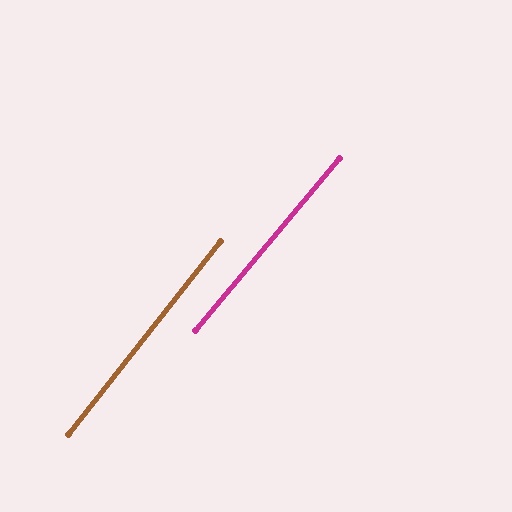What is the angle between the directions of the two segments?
Approximately 2 degrees.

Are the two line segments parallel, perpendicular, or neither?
Parallel — their directions differ by only 1.7°.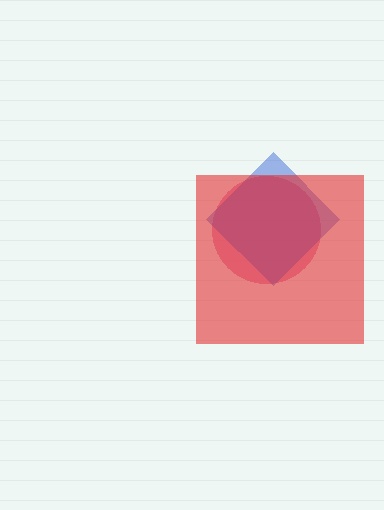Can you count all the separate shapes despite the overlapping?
Yes, there are 3 separate shapes.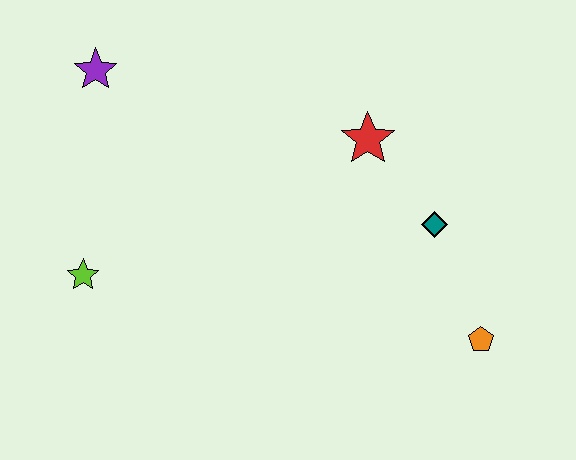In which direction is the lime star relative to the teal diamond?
The lime star is to the left of the teal diamond.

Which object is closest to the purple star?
The lime star is closest to the purple star.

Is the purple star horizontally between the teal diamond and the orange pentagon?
No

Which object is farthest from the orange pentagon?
The purple star is farthest from the orange pentagon.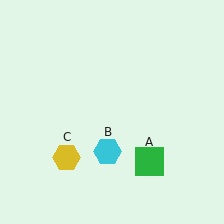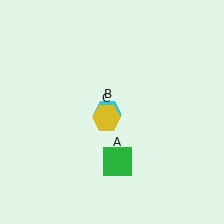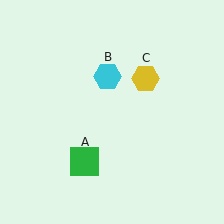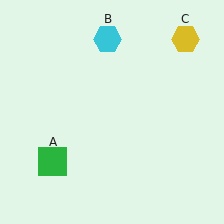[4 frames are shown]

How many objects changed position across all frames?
3 objects changed position: green square (object A), cyan hexagon (object B), yellow hexagon (object C).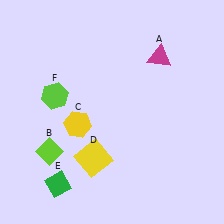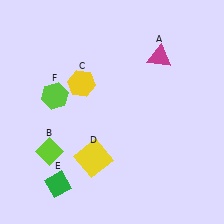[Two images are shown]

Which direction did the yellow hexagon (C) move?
The yellow hexagon (C) moved up.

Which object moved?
The yellow hexagon (C) moved up.